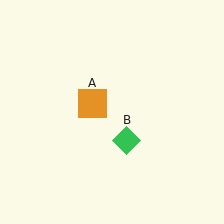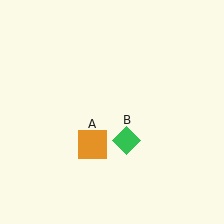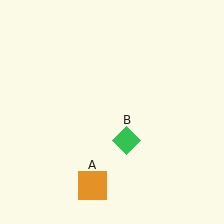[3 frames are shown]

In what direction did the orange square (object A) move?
The orange square (object A) moved down.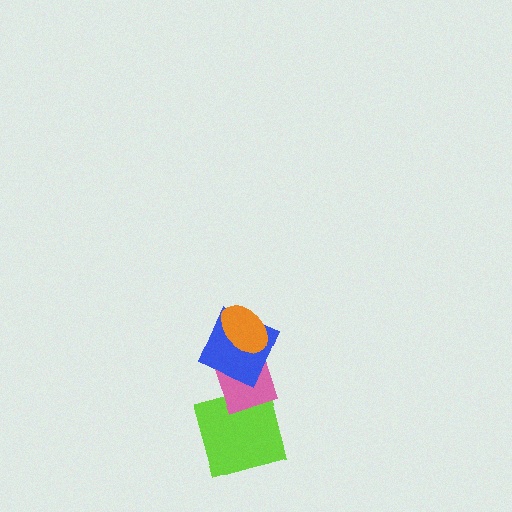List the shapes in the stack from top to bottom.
From top to bottom: the orange ellipse, the blue square, the pink diamond, the lime square.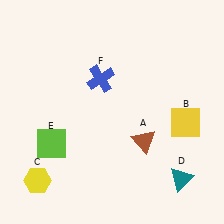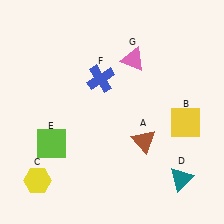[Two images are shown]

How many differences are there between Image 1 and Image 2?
There is 1 difference between the two images.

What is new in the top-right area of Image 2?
A pink triangle (G) was added in the top-right area of Image 2.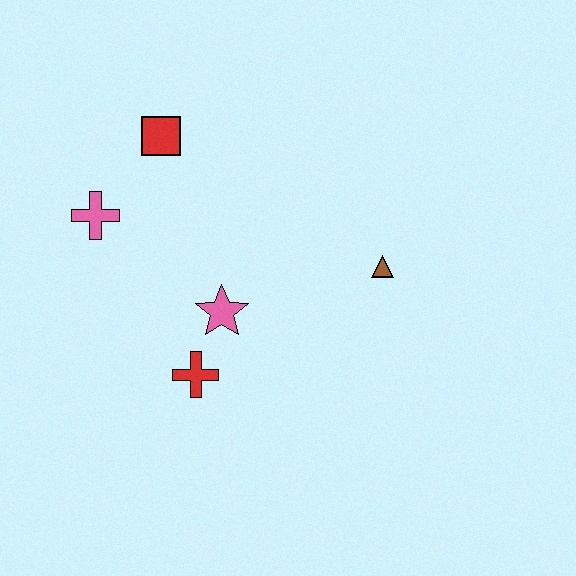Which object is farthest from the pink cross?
The brown triangle is farthest from the pink cross.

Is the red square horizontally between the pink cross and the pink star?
Yes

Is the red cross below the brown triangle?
Yes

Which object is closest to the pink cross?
The red square is closest to the pink cross.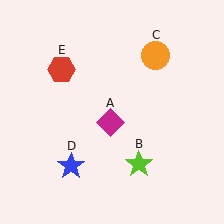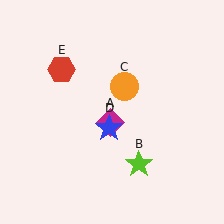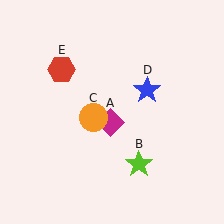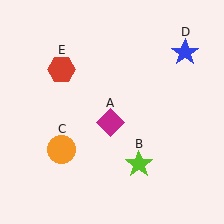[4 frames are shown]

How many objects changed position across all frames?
2 objects changed position: orange circle (object C), blue star (object D).